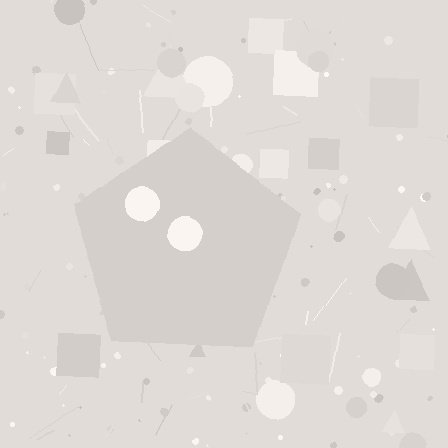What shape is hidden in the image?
A pentagon is hidden in the image.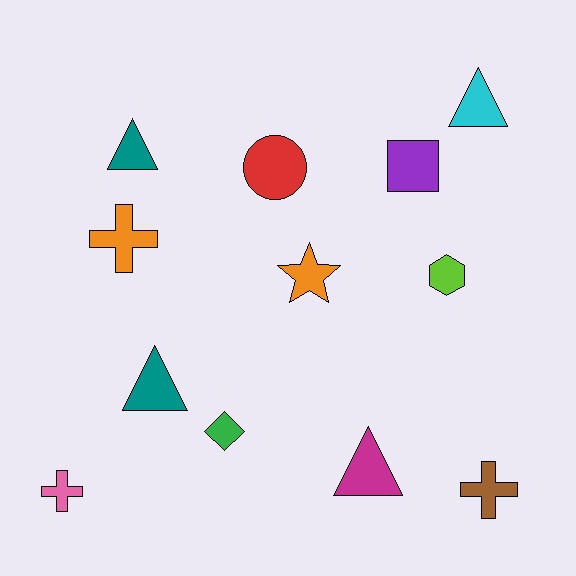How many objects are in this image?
There are 12 objects.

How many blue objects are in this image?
There are no blue objects.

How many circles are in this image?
There is 1 circle.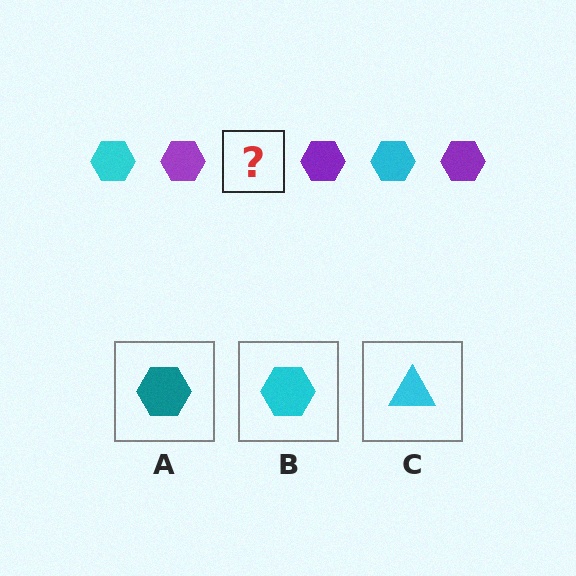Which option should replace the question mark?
Option B.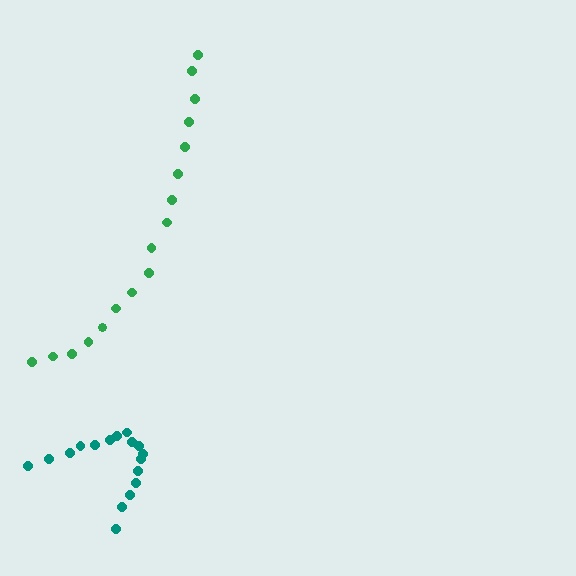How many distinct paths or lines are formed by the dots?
There are 2 distinct paths.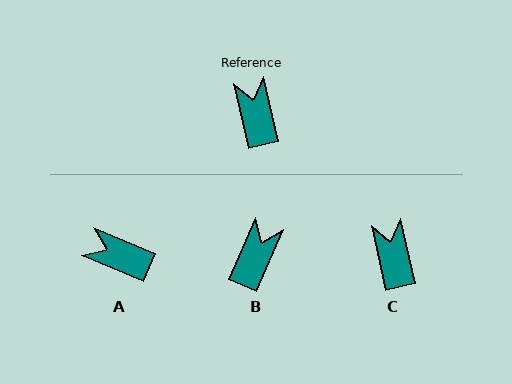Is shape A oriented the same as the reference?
No, it is off by about 54 degrees.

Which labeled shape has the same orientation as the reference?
C.